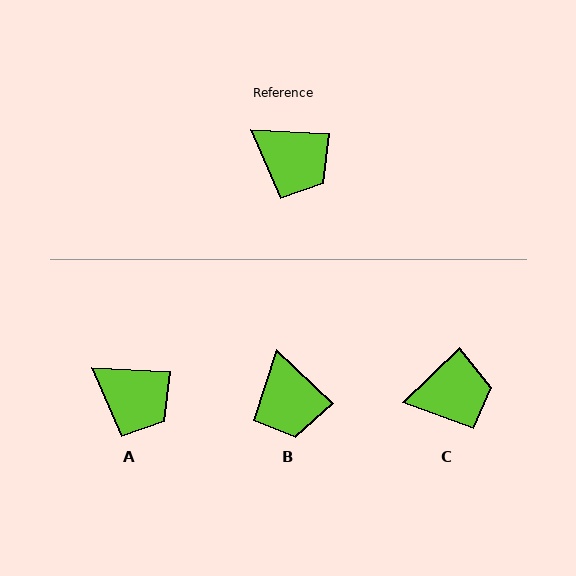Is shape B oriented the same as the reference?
No, it is off by about 41 degrees.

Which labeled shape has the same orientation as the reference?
A.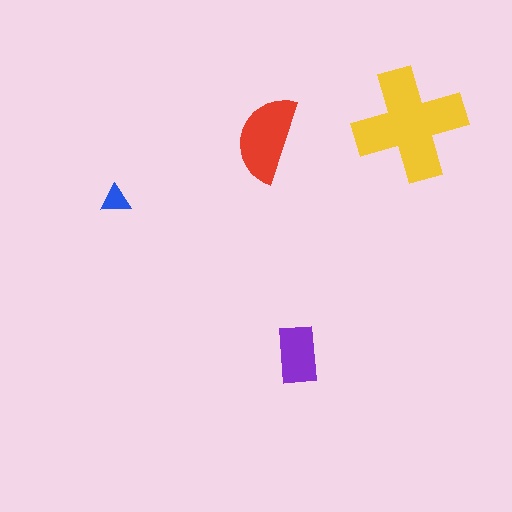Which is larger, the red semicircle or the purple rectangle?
The red semicircle.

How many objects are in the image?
There are 4 objects in the image.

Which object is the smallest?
The blue triangle.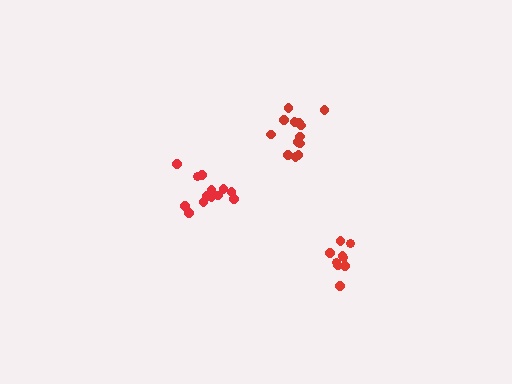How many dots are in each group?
Group 1: 9 dots, Group 2: 13 dots, Group 3: 13 dots (35 total).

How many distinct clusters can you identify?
There are 3 distinct clusters.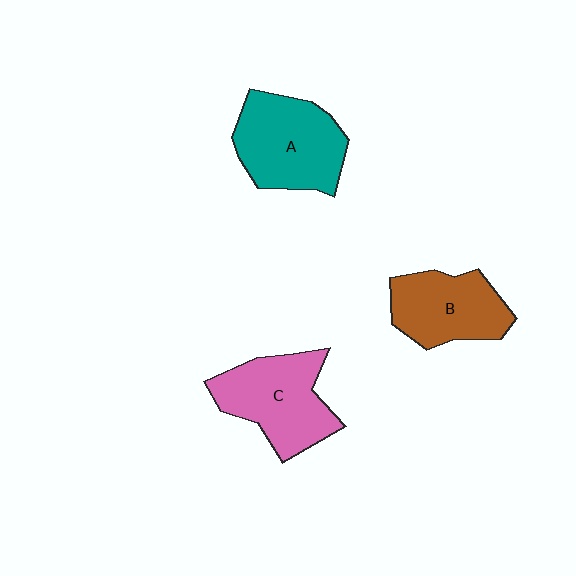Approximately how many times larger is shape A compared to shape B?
Approximately 1.2 times.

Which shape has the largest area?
Shape A (teal).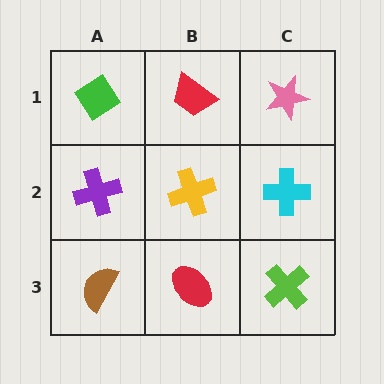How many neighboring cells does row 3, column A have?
2.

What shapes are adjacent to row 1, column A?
A purple cross (row 2, column A), a red trapezoid (row 1, column B).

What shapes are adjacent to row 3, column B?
A yellow cross (row 2, column B), a brown semicircle (row 3, column A), a lime cross (row 3, column C).